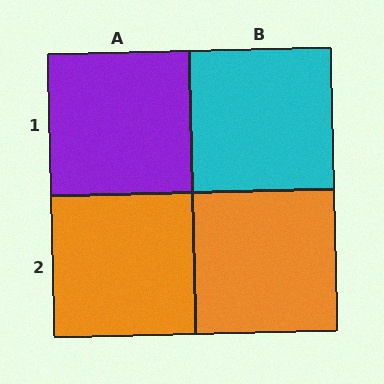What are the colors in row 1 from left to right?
Purple, cyan.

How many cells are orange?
2 cells are orange.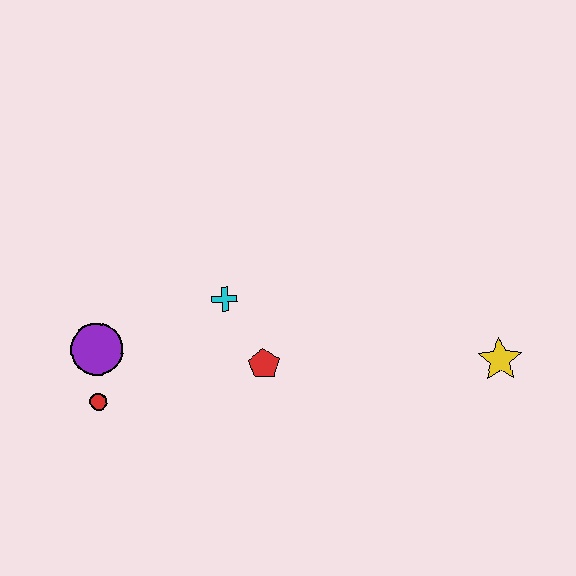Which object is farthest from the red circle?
The yellow star is farthest from the red circle.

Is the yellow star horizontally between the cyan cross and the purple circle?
No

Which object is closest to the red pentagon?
The cyan cross is closest to the red pentagon.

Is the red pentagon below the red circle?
No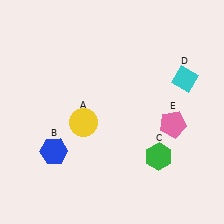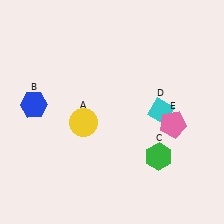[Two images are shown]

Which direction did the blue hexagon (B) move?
The blue hexagon (B) moved up.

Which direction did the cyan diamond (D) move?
The cyan diamond (D) moved down.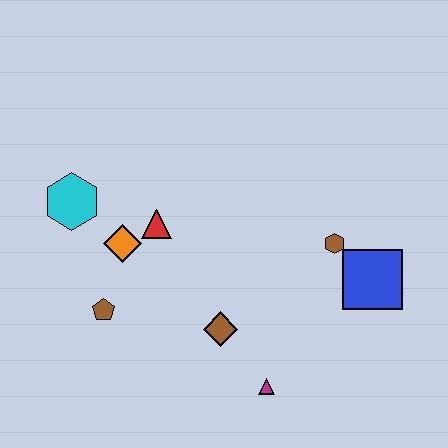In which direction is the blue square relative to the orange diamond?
The blue square is to the right of the orange diamond.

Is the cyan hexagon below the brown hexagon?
No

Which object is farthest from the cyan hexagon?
The blue square is farthest from the cyan hexagon.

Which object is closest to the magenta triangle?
The brown diamond is closest to the magenta triangle.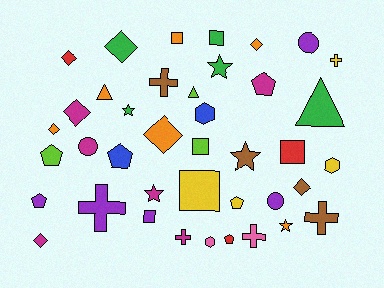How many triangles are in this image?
There are 3 triangles.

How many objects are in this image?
There are 40 objects.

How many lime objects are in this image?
There are 3 lime objects.